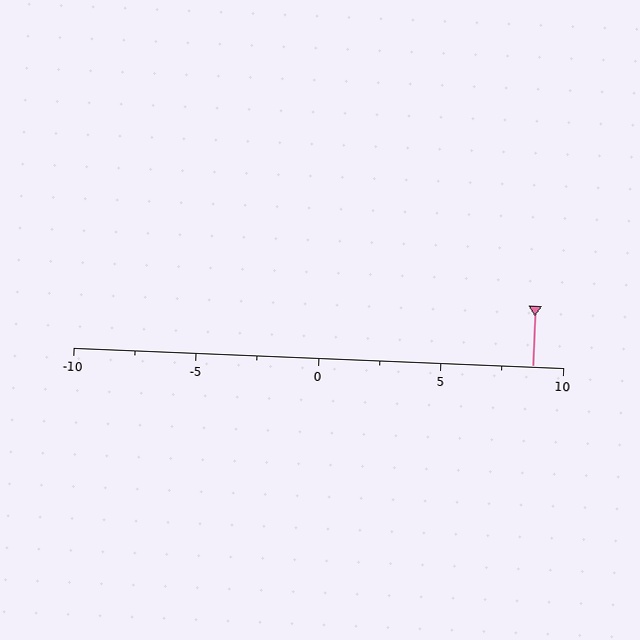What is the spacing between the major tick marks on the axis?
The major ticks are spaced 5 apart.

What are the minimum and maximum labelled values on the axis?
The axis runs from -10 to 10.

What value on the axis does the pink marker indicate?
The marker indicates approximately 8.8.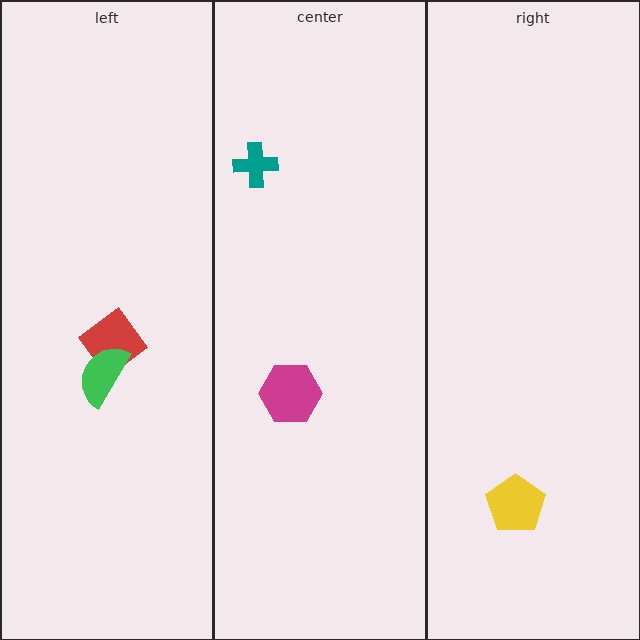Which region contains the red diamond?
The left region.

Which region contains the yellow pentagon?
The right region.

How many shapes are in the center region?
2.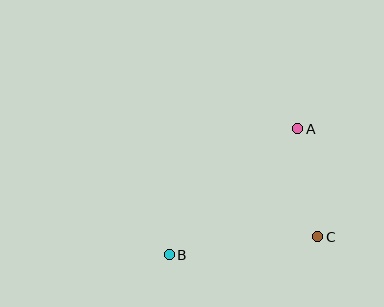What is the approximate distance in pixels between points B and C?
The distance between B and C is approximately 150 pixels.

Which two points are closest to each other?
Points A and C are closest to each other.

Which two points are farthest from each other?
Points A and B are farthest from each other.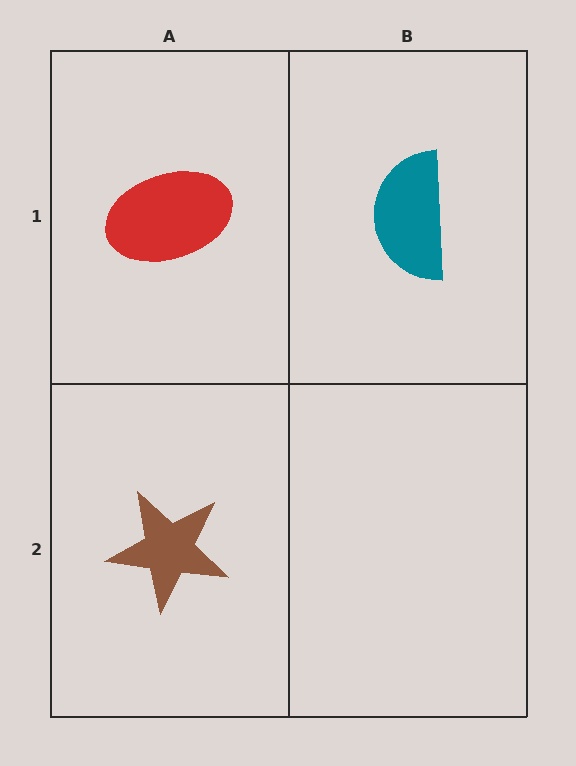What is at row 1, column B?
A teal semicircle.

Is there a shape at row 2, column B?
No, that cell is empty.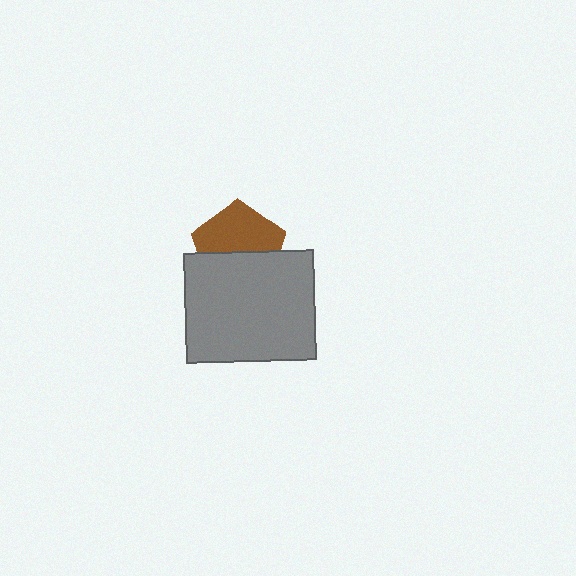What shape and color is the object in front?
The object in front is a gray rectangle.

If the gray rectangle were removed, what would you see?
You would see the complete brown pentagon.